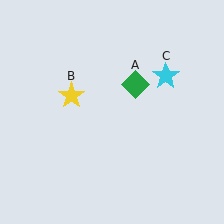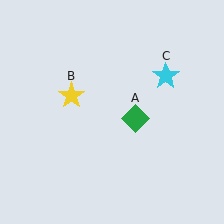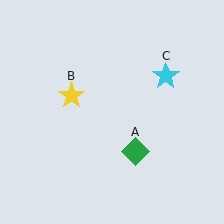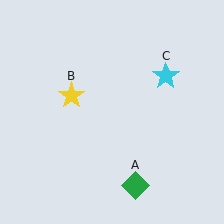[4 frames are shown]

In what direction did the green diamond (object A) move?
The green diamond (object A) moved down.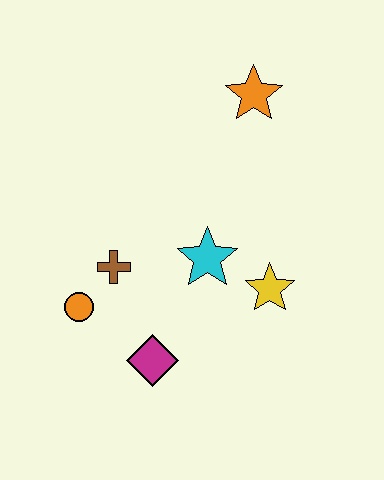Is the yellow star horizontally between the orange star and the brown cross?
No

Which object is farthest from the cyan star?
The orange star is farthest from the cyan star.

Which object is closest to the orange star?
The cyan star is closest to the orange star.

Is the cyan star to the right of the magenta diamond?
Yes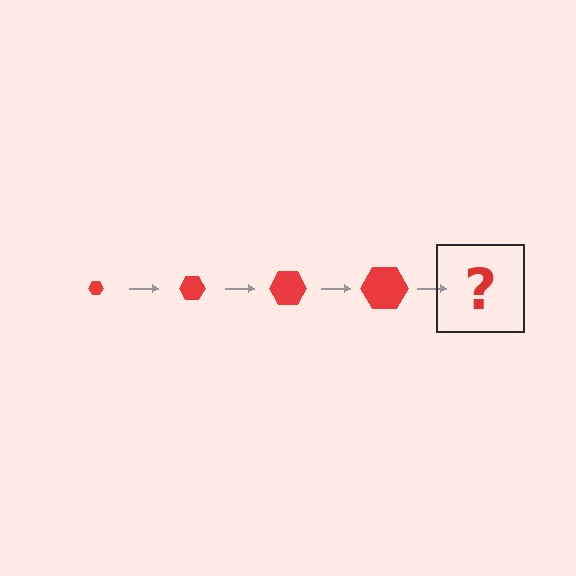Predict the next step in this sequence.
The next step is a red hexagon, larger than the previous one.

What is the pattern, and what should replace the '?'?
The pattern is that the hexagon gets progressively larger each step. The '?' should be a red hexagon, larger than the previous one.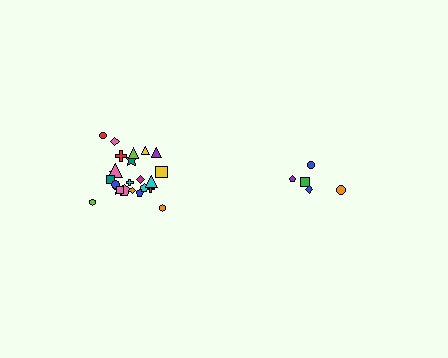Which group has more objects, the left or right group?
The left group.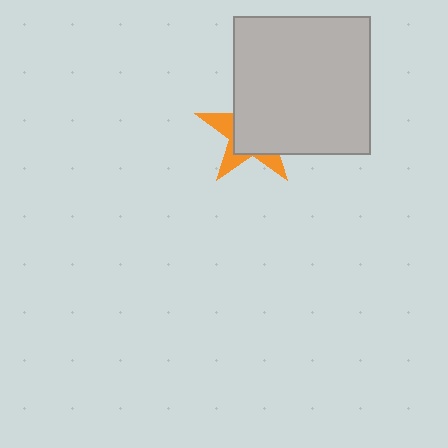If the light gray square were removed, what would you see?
You would see the complete orange star.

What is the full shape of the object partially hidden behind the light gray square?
The partially hidden object is an orange star.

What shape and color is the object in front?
The object in front is a light gray square.